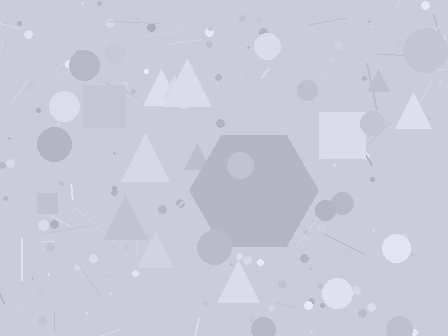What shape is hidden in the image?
A hexagon is hidden in the image.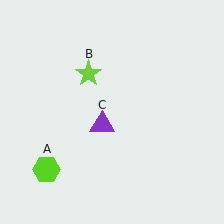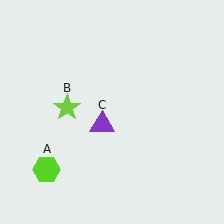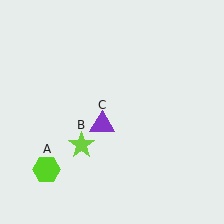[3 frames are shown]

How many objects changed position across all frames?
1 object changed position: lime star (object B).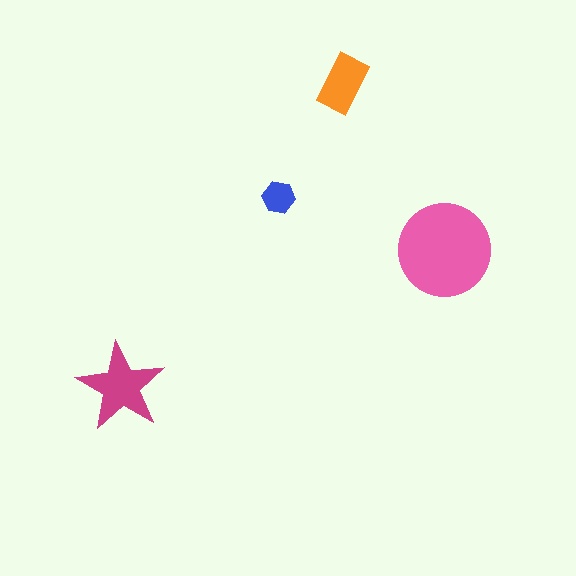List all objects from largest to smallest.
The pink circle, the magenta star, the orange rectangle, the blue hexagon.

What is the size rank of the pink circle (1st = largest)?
1st.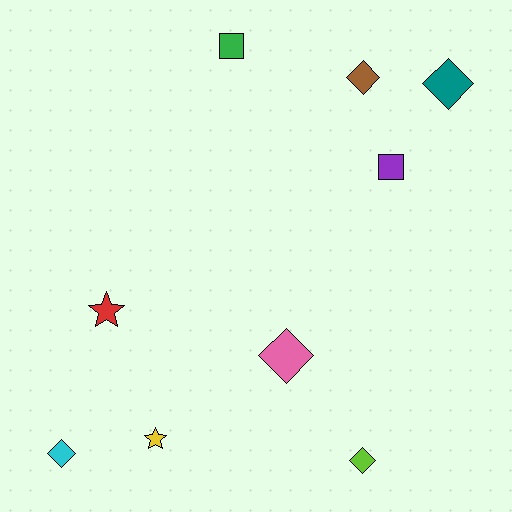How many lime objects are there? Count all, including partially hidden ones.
There is 1 lime object.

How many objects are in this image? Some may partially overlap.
There are 9 objects.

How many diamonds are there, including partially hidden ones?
There are 5 diamonds.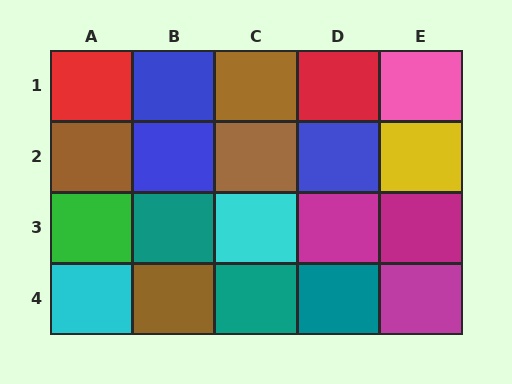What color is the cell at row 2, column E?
Yellow.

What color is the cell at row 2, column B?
Blue.